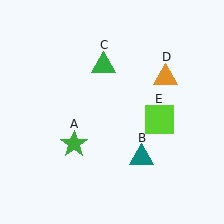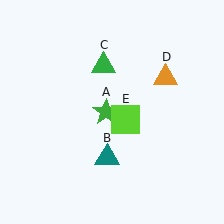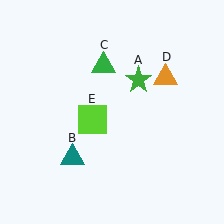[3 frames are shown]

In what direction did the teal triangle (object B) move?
The teal triangle (object B) moved left.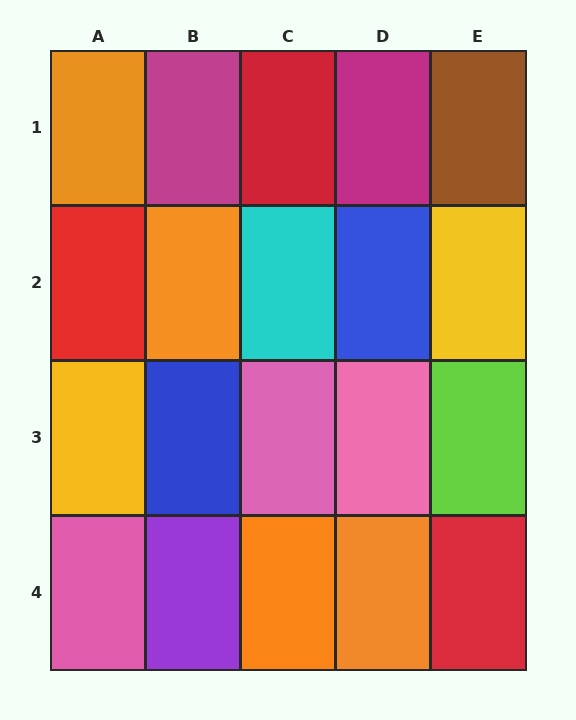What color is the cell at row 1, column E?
Brown.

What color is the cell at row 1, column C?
Red.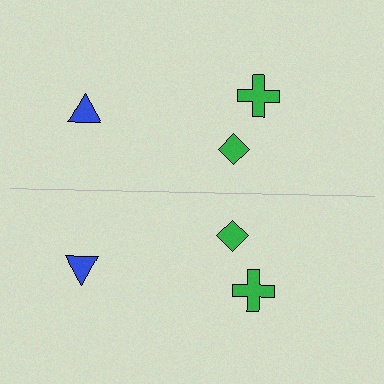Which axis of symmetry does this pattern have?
The pattern has a horizontal axis of symmetry running through the center of the image.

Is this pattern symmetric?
Yes, this pattern has bilateral (reflection) symmetry.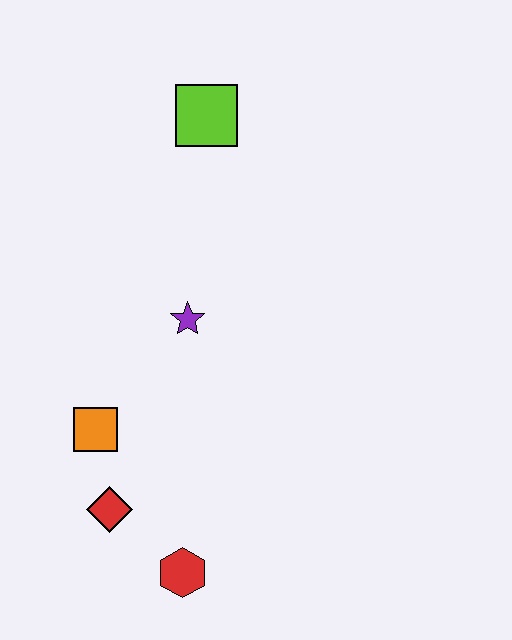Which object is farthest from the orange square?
The lime square is farthest from the orange square.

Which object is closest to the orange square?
The red diamond is closest to the orange square.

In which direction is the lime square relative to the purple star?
The lime square is above the purple star.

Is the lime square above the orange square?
Yes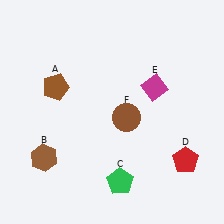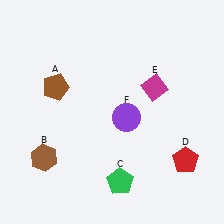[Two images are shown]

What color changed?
The circle (F) changed from brown in Image 1 to purple in Image 2.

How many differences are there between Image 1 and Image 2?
There is 1 difference between the two images.